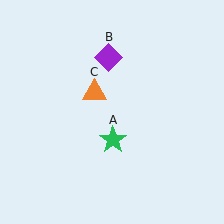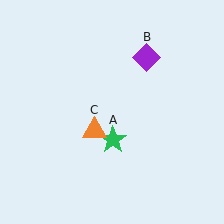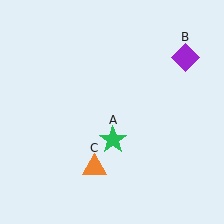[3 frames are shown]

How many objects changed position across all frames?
2 objects changed position: purple diamond (object B), orange triangle (object C).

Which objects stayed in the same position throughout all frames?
Green star (object A) remained stationary.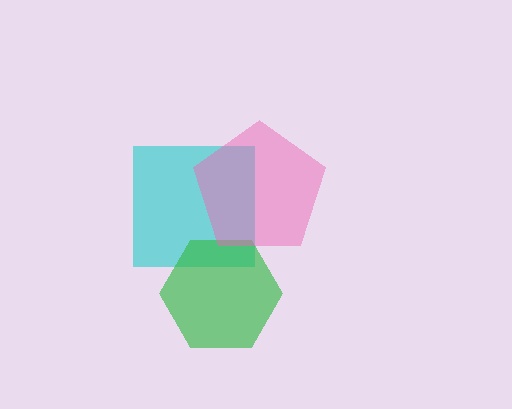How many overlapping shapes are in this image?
There are 3 overlapping shapes in the image.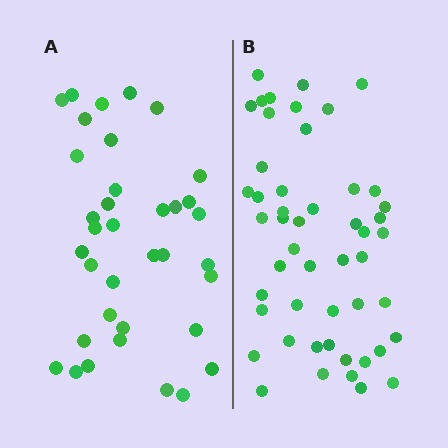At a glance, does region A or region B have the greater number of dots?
Region B (the right region) has more dots.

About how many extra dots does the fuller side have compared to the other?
Region B has approximately 15 more dots than region A.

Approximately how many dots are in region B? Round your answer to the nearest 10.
About 50 dots.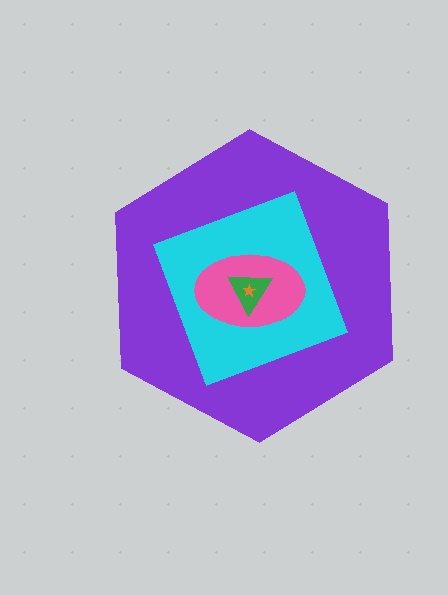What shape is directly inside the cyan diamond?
The pink ellipse.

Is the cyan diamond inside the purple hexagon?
Yes.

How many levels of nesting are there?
5.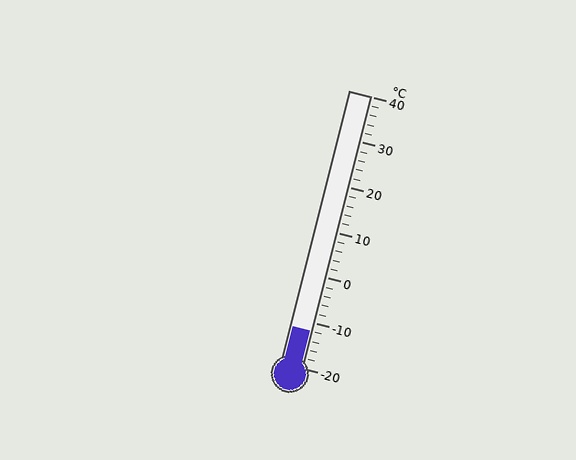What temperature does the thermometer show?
The thermometer shows approximately -12°C.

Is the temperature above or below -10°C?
The temperature is below -10°C.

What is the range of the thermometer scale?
The thermometer scale ranges from -20°C to 40°C.